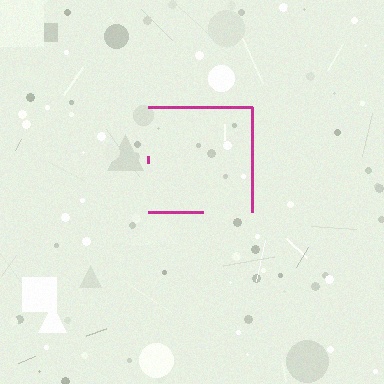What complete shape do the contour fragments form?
The contour fragments form a square.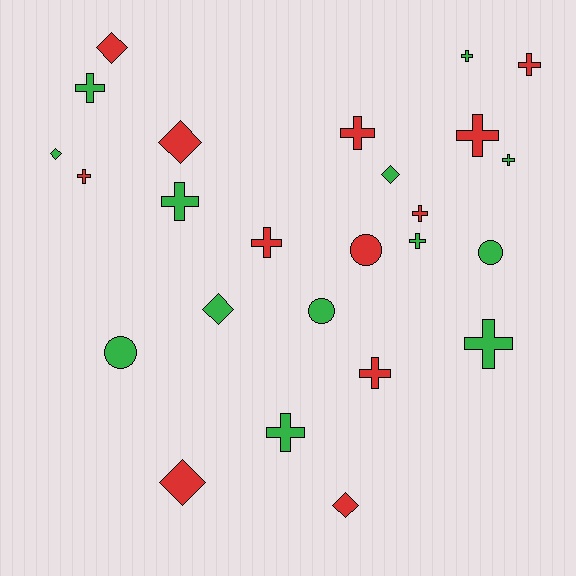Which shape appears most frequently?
Cross, with 14 objects.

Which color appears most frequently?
Green, with 13 objects.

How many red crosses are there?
There are 7 red crosses.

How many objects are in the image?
There are 25 objects.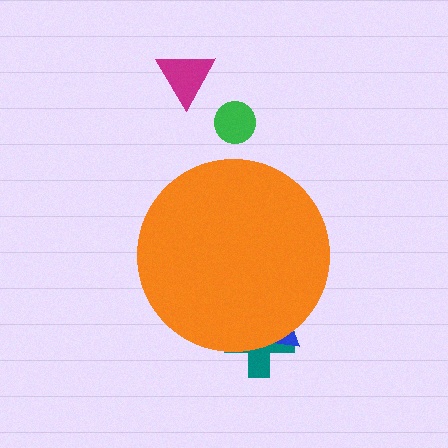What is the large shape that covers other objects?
An orange circle.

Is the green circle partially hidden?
No, the green circle is fully visible.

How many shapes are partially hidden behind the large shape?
2 shapes are partially hidden.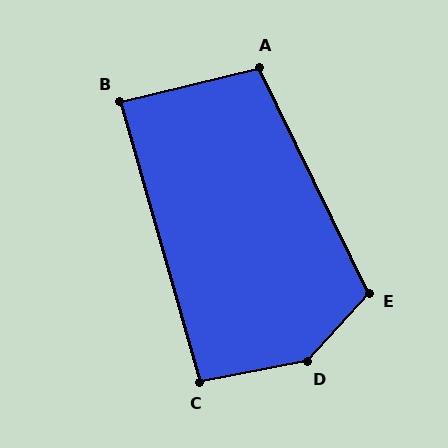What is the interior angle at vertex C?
Approximately 95 degrees (approximately right).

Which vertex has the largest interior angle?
D, at approximately 143 degrees.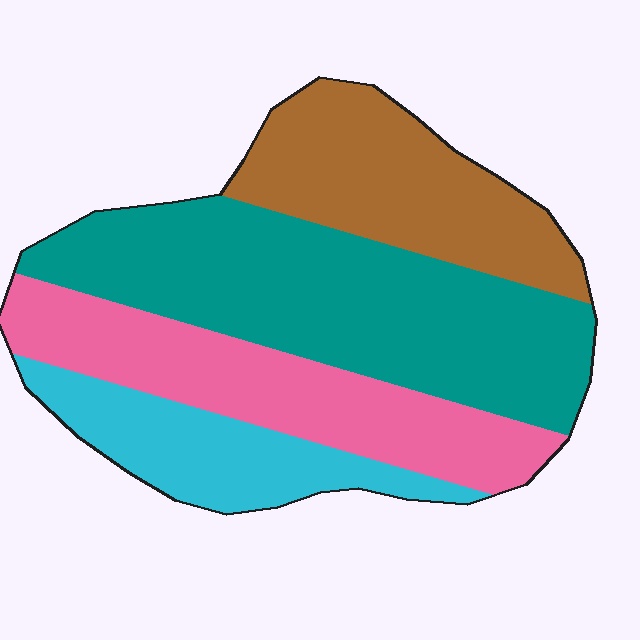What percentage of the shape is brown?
Brown covers around 20% of the shape.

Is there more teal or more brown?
Teal.